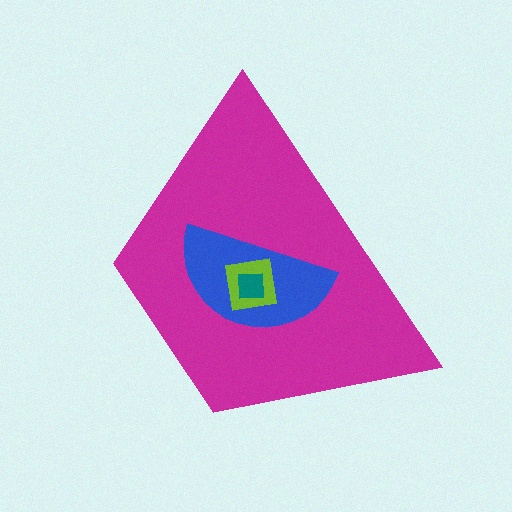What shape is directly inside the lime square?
The teal square.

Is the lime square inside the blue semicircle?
Yes.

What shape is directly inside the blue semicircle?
The lime square.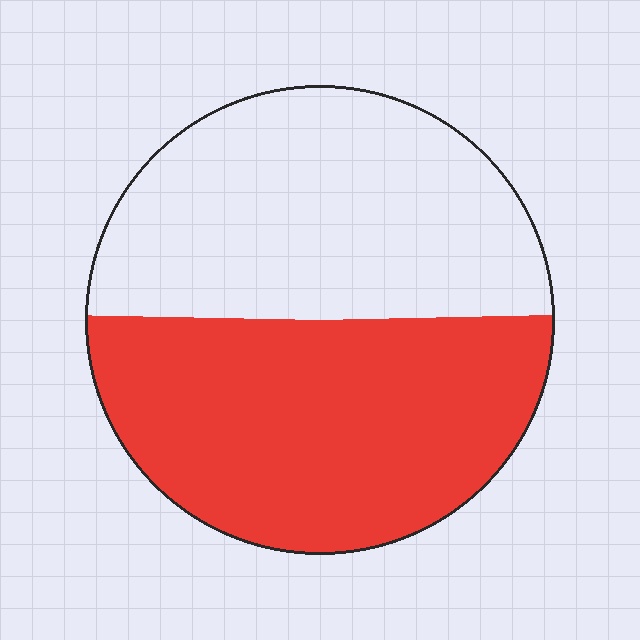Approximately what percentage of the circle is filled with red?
Approximately 50%.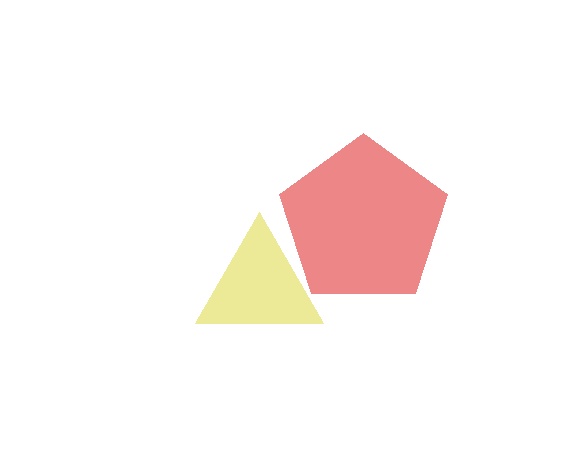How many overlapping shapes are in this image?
There are 2 overlapping shapes in the image.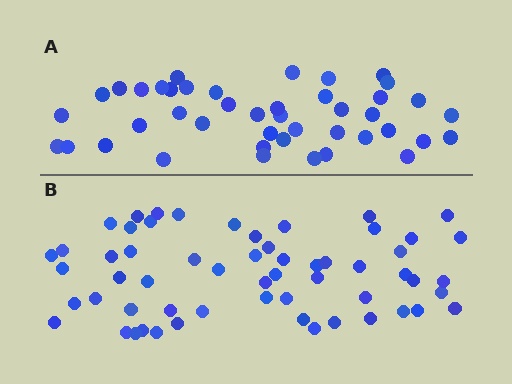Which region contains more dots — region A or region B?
Region B (the bottom region) has more dots.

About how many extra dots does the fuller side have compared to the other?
Region B has approximately 15 more dots than region A.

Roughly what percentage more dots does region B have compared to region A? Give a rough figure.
About 35% more.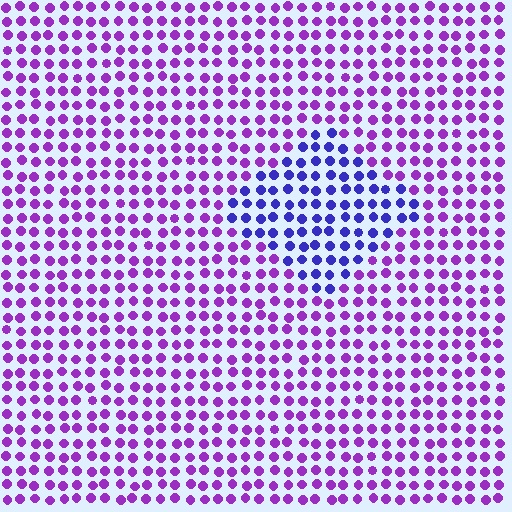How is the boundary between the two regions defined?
The boundary is defined purely by a slight shift in hue (about 41 degrees). Spacing, size, and orientation are identical on both sides.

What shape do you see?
I see a diamond.